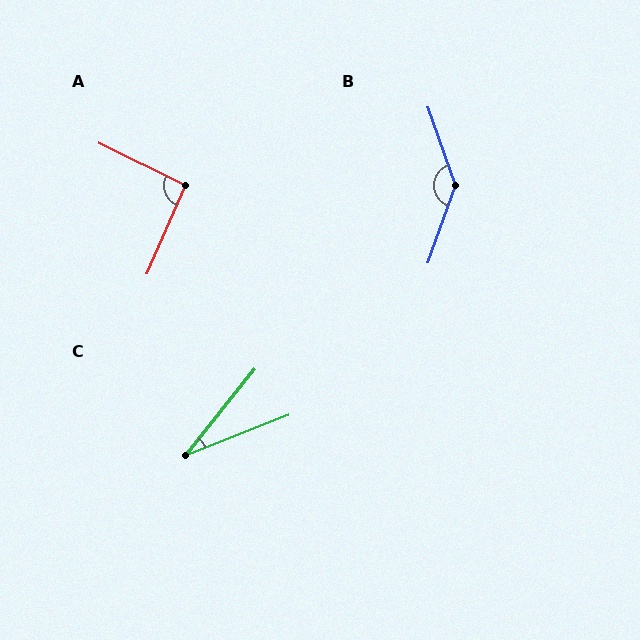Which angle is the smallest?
C, at approximately 30 degrees.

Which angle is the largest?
B, at approximately 141 degrees.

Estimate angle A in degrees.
Approximately 93 degrees.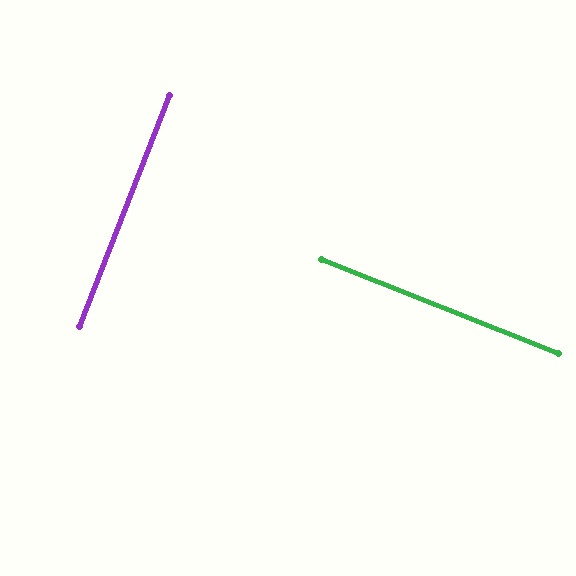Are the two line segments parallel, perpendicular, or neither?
Perpendicular — they meet at approximately 90°.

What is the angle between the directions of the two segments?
Approximately 90 degrees.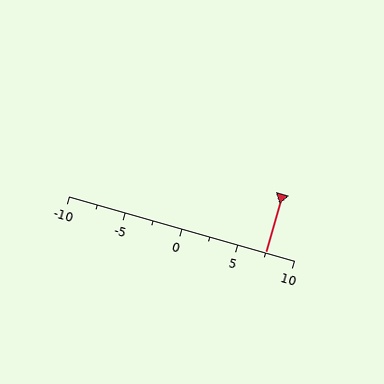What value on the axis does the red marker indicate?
The marker indicates approximately 7.5.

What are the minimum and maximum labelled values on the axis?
The axis runs from -10 to 10.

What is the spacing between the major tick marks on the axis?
The major ticks are spaced 5 apart.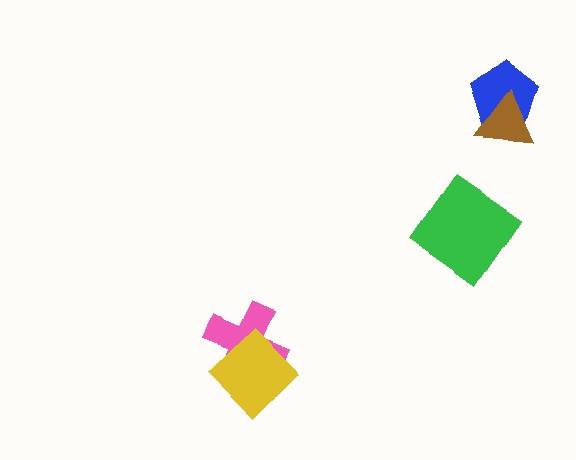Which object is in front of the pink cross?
The yellow diamond is in front of the pink cross.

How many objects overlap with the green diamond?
0 objects overlap with the green diamond.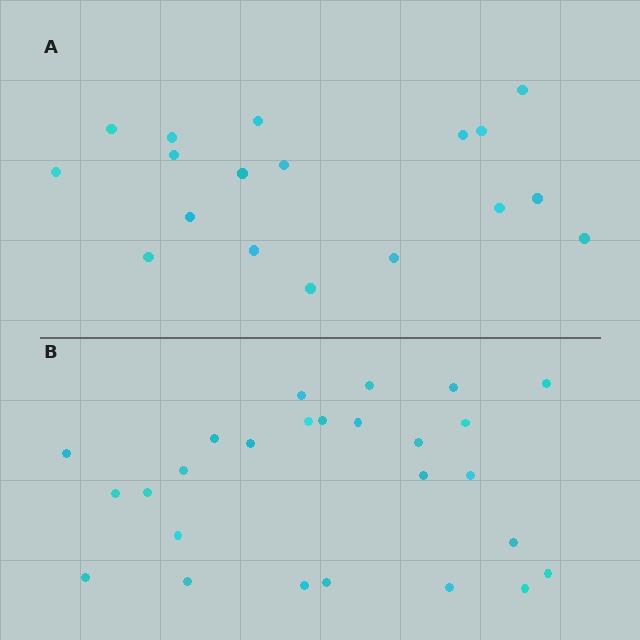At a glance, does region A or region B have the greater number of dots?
Region B (the bottom region) has more dots.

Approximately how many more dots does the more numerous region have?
Region B has roughly 8 or so more dots than region A.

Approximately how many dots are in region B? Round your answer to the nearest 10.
About 30 dots. (The exact count is 26, which rounds to 30.)